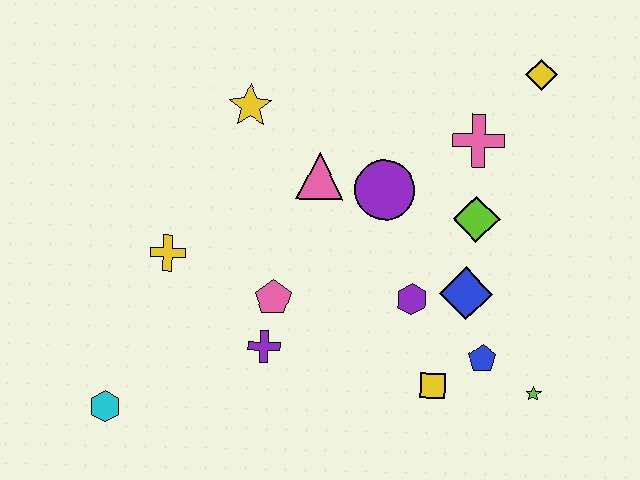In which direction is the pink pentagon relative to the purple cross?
The pink pentagon is above the purple cross.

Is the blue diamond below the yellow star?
Yes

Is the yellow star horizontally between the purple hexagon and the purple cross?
No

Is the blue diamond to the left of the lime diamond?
Yes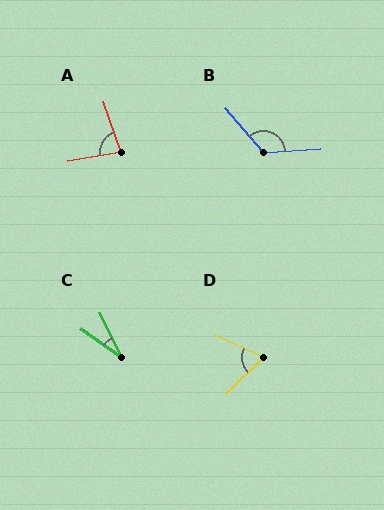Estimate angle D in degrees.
Approximately 69 degrees.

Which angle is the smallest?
C, at approximately 28 degrees.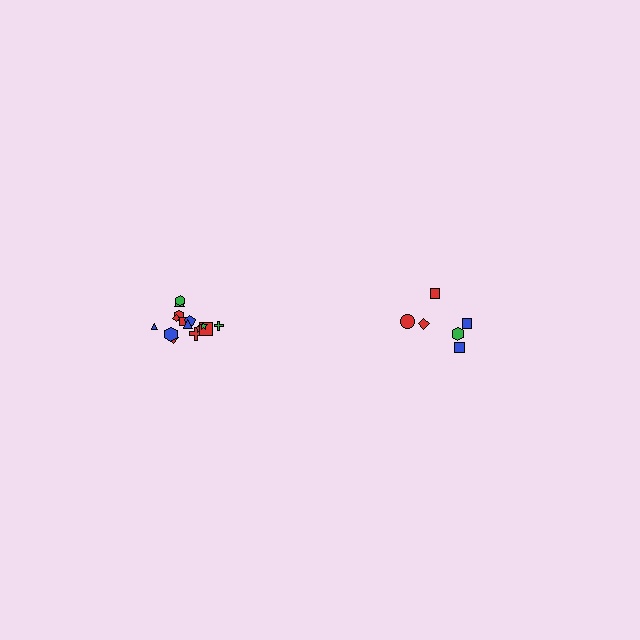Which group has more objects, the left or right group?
The left group.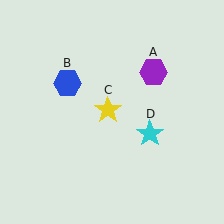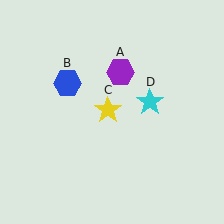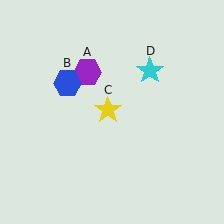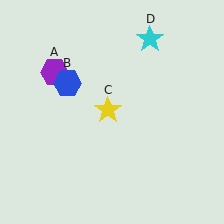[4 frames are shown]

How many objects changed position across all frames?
2 objects changed position: purple hexagon (object A), cyan star (object D).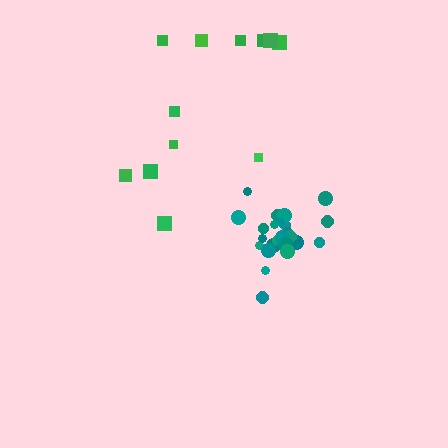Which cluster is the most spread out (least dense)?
Green.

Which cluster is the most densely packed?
Teal.